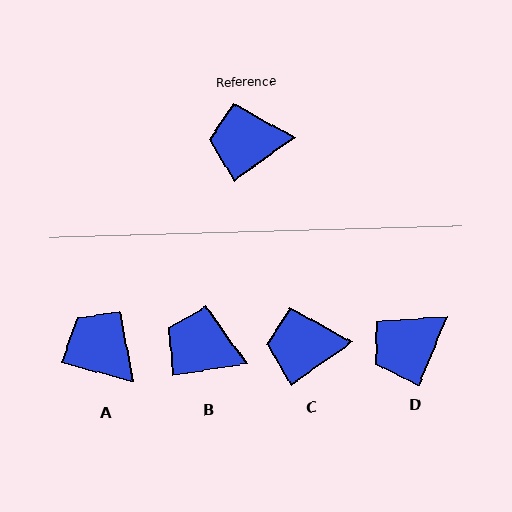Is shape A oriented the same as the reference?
No, it is off by about 50 degrees.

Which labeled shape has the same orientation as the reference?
C.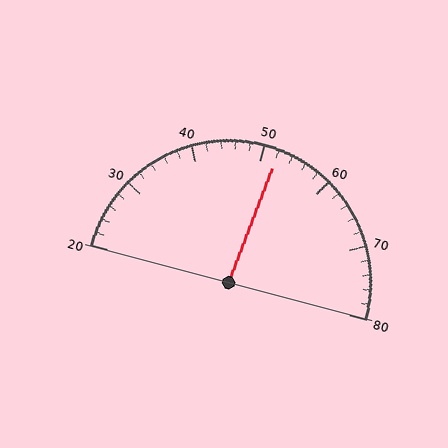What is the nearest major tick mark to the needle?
The nearest major tick mark is 50.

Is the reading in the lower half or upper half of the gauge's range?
The reading is in the upper half of the range (20 to 80).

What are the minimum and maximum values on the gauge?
The gauge ranges from 20 to 80.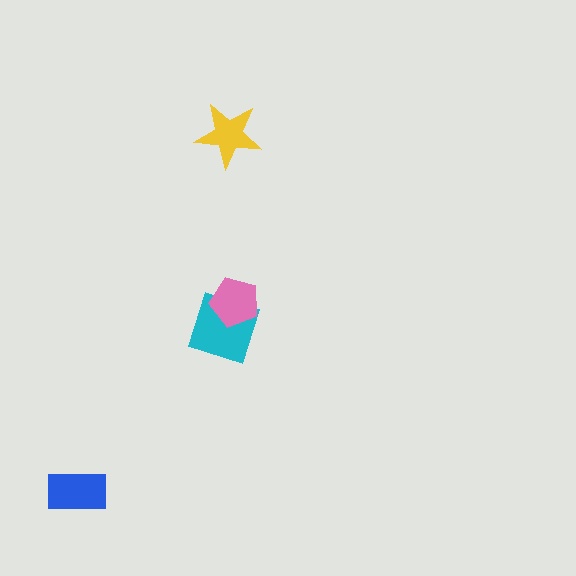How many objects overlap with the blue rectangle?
0 objects overlap with the blue rectangle.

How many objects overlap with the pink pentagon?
1 object overlaps with the pink pentagon.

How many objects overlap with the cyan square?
1 object overlaps with the cyan square.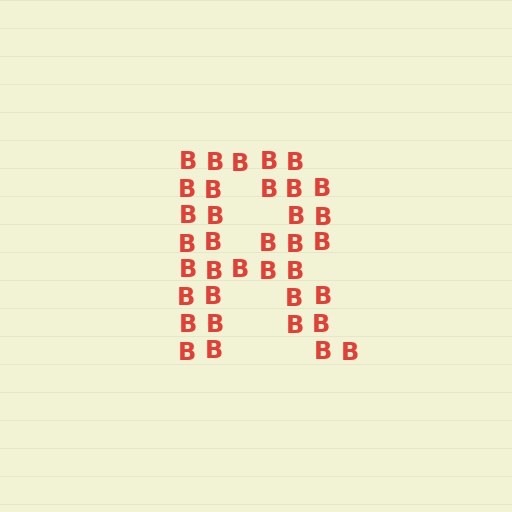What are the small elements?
The small elements are letter B's.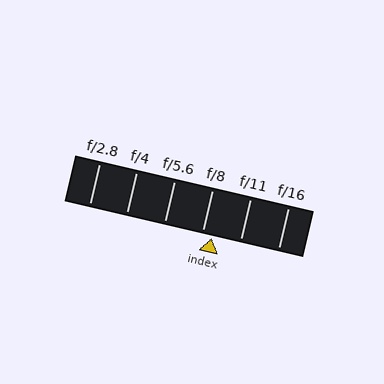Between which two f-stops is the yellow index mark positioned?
The index mark is between f/8 and f/11.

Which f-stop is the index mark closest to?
The index mark is closest to f/8.